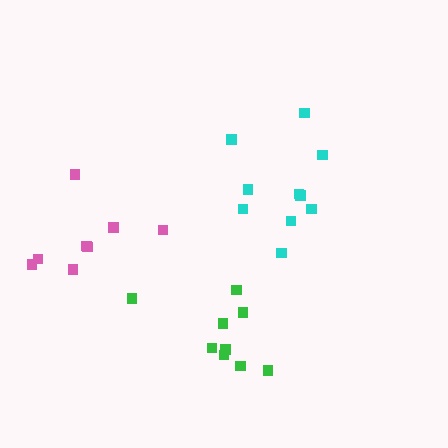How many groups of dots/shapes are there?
There are 3 groups.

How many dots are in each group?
Group 1: 10 dots, Group 2: 9 dots, Group 3: 8 dots (27 total).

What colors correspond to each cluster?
The clusters are colored: cyan, green, pink.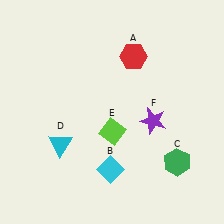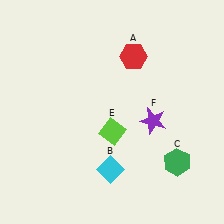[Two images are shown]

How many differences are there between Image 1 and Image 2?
There is 1 difference between the two images.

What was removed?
The cyan triangle (D) was removed in Image 2.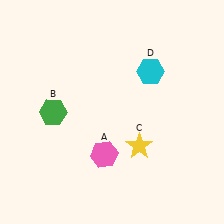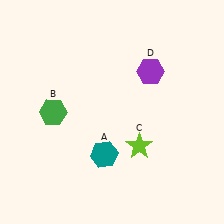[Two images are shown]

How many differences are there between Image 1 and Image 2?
There are 3 differences between the two images.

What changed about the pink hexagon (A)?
In Image 1, A is pink. In Image 2, it changed to teal.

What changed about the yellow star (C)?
In Image 1, C is yellow. In Image 2, it changed to lime.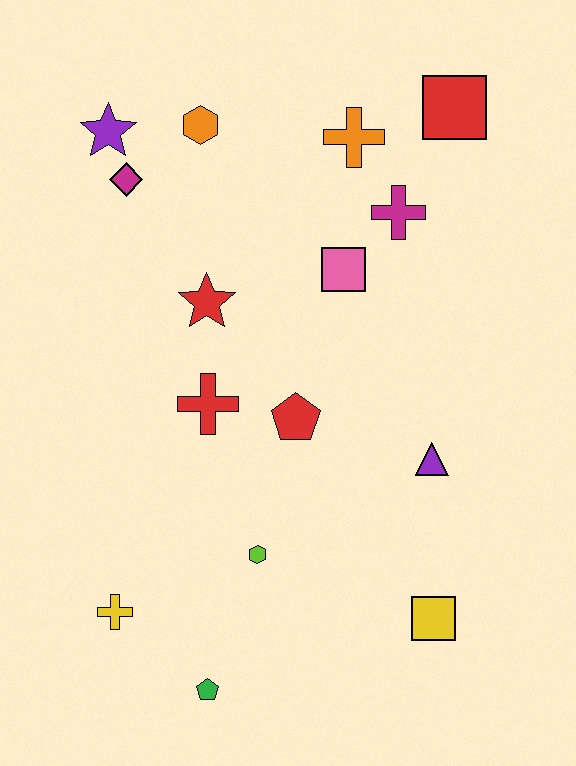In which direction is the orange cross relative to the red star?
The orange cross is above the red star.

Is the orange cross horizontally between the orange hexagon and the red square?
Yes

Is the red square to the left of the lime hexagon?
No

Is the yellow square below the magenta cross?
Yes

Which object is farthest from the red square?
The green pentagon is farthest from the red square.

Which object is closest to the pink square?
The magenta cross is closest to the pink square.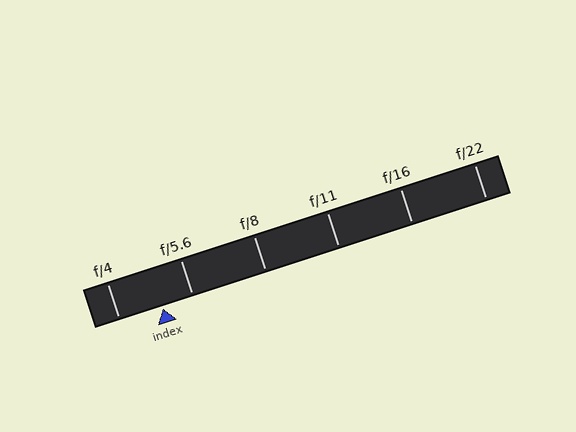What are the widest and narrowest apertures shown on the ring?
The widest aperture shown is f/4 and the narrowest is f/22.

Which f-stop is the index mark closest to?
The index mark is closest to f/5.6.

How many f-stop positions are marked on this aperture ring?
There are 6 f-stop positions marked.